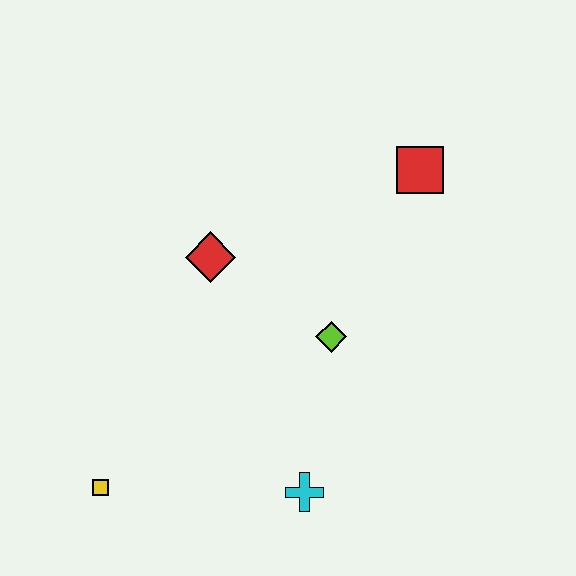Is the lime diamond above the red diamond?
No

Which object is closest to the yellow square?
The cyan cross is closest to the yellow square.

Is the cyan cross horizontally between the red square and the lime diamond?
No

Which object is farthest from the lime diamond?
The yellow square is farthest from the lime diamond.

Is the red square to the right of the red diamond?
Yes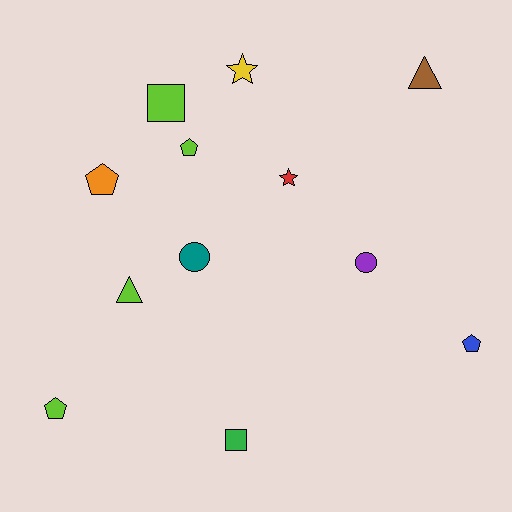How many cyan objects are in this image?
There are no cyan objects.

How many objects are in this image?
There are 12 objects.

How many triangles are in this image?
There are 2 triangles.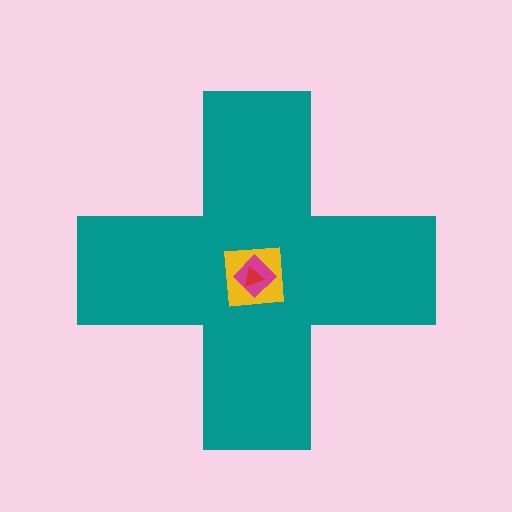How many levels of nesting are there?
4.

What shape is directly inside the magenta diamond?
The red triangle.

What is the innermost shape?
The red triangle.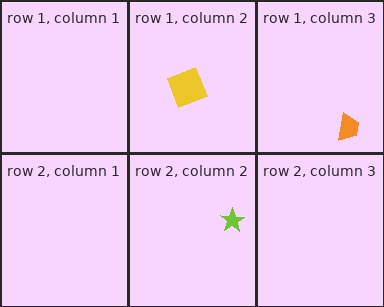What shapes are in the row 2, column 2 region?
The lime star.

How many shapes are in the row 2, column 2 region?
1.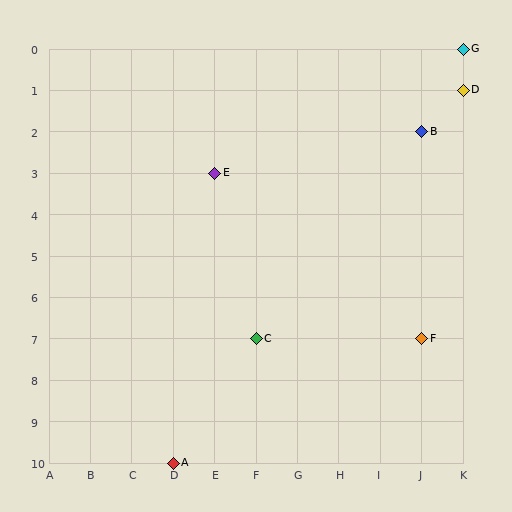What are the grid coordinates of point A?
Point A is at grid coordinates (D, 10).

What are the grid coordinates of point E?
Point E is at grid coordinates (E, 3).